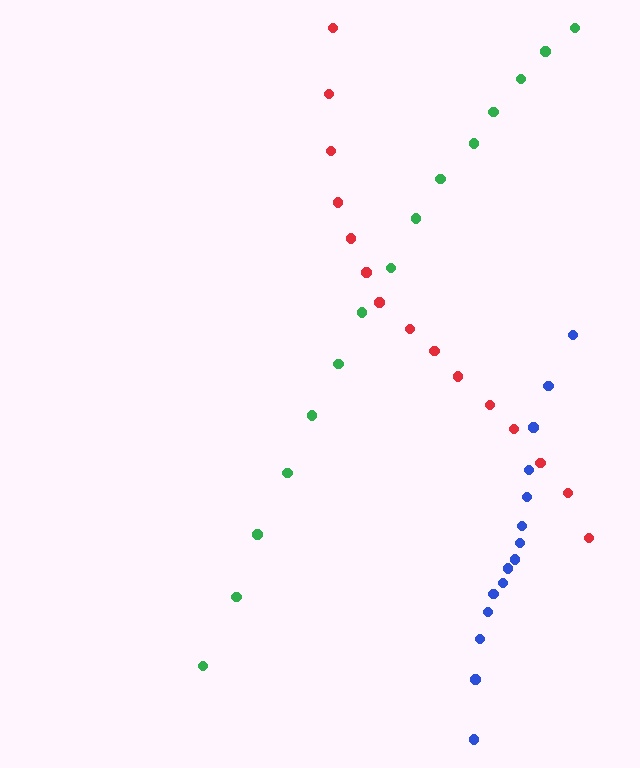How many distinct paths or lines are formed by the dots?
There are 3 distinct paths.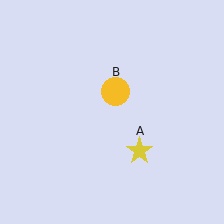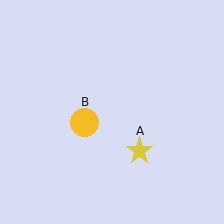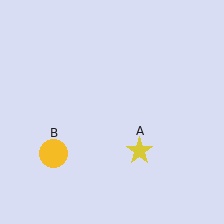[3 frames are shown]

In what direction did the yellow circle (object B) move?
The yellow circle (object B) moved down and to the left.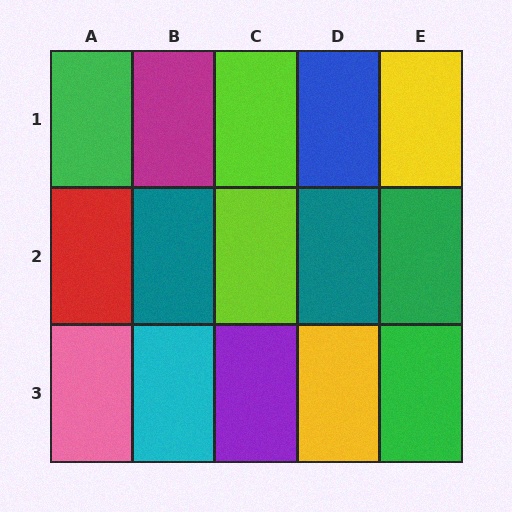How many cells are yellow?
2 cells are yellow.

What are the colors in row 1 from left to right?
Green, magenta, lime, blue, yellow.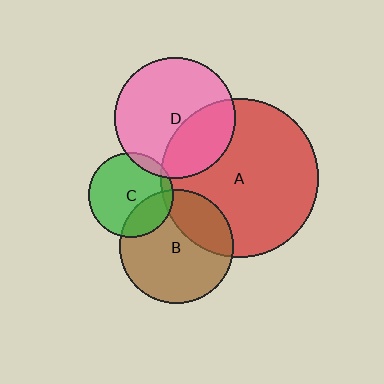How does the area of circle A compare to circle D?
Approximately 1.7 times.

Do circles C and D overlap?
Yes.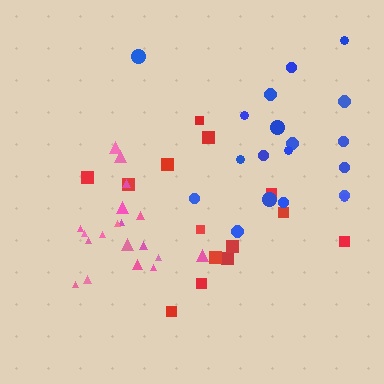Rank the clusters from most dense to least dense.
pink, blue, red.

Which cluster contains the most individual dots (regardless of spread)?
Blue (20).